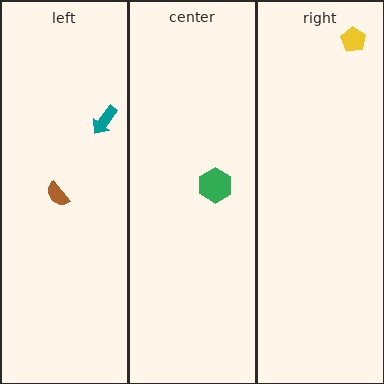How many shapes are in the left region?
2.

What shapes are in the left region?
The teal arrow, the brown semicircle.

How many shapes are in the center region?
1.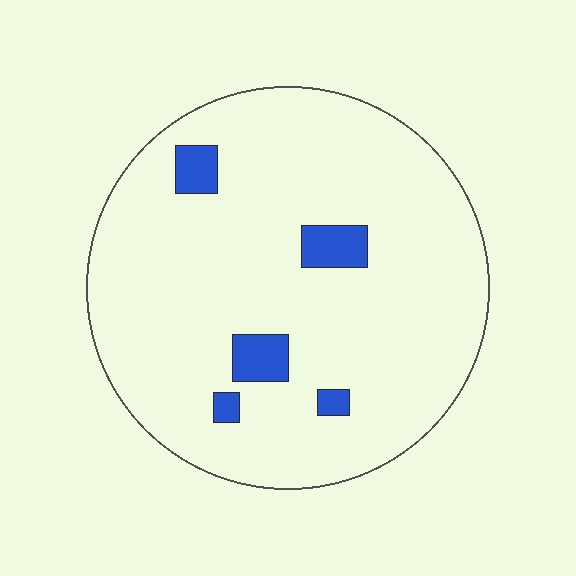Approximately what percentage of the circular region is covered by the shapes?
Approximately 5%.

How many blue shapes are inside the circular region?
5.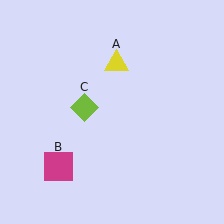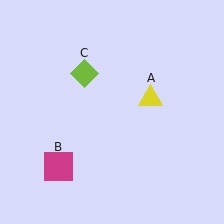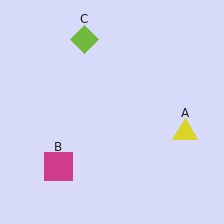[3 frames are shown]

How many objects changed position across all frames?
2 objects changed position: yellow triangle (object A), lime diamond (object C).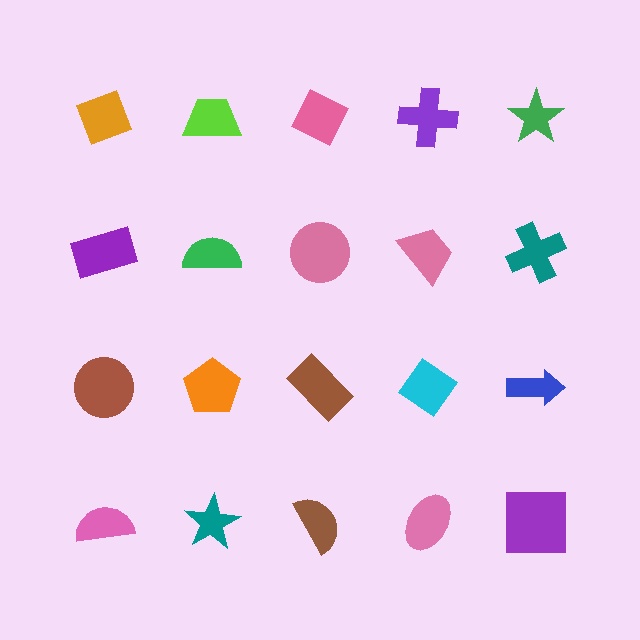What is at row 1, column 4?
A purple cross.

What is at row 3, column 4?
A cyan diamond.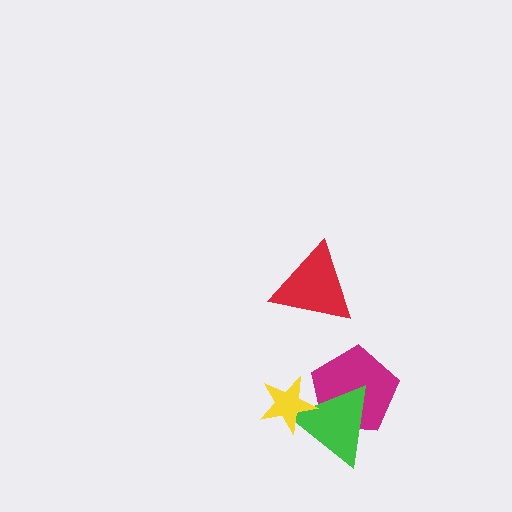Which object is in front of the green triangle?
The yellow star is in front of the green triangle.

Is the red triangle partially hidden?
No, no other shape covers it.